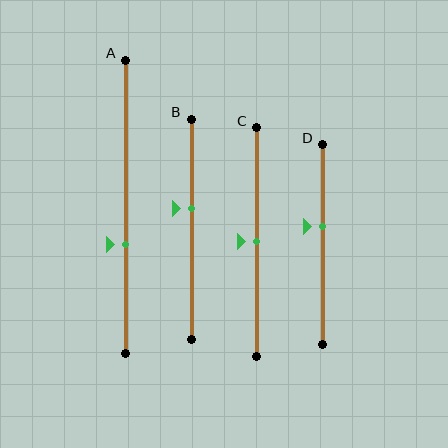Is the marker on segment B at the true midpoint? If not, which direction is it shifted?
No, the marker on segment B is shifted upward by about 9% of the segment length.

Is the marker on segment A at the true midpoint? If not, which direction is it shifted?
No, the marker on segment A is shifted downward by about 13% of the segment length.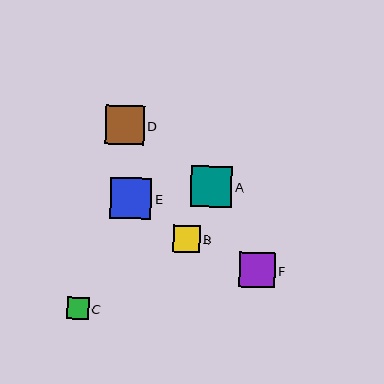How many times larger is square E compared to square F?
Square E is approximately 1.2 times the size of square F.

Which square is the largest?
Square E is the largest with a size of approximately 42 pixels.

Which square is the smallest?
Square C is the smallest with a size of approximately 22 pixels.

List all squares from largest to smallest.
From largest to smallest: E, A, D, F, B, C.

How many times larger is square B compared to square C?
Square B is approximately 1.2 times the size of square C.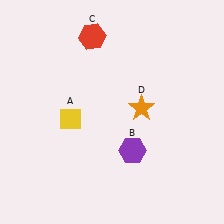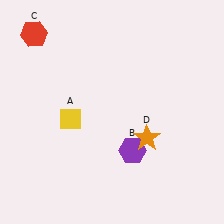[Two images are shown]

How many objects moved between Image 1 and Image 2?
2 objects moved between the two images.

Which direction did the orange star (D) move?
The orange star (D) moved down.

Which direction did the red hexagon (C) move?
The red hexagon (C) moved left.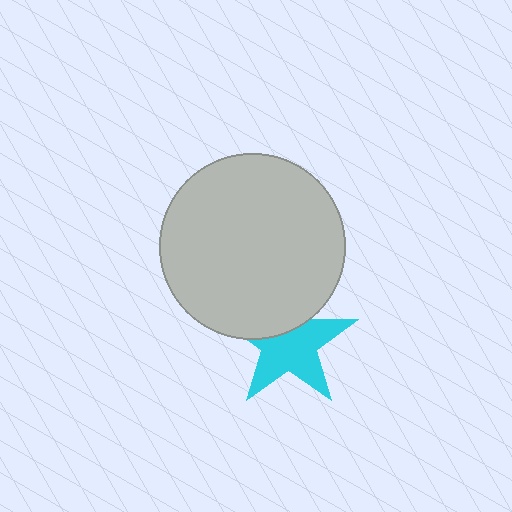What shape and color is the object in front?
The object in front is a light gray circle.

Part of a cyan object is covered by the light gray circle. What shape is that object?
It is a star.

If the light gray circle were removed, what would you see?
You would see the complete cyan star.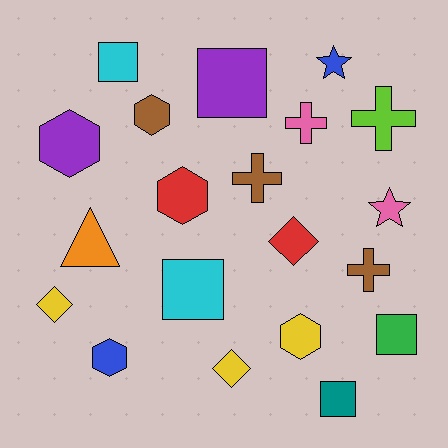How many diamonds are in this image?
There are 3 diamonds.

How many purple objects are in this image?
There are 2 purple objects.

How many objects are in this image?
There are 20 objects.